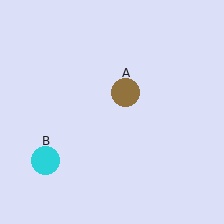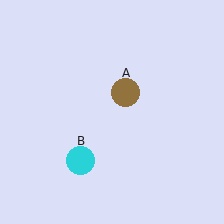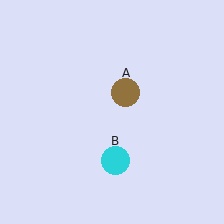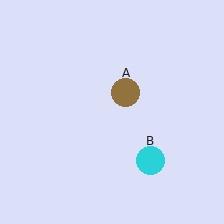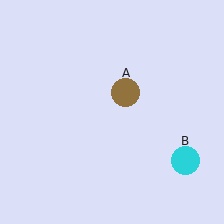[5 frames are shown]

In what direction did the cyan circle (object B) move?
The cyan circle (object B) moved right.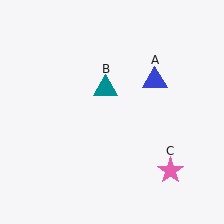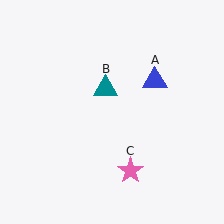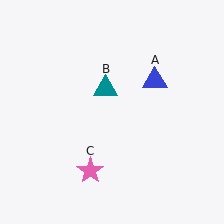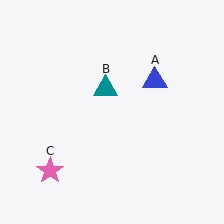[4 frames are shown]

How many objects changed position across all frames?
1 object changed position: pink star (object C).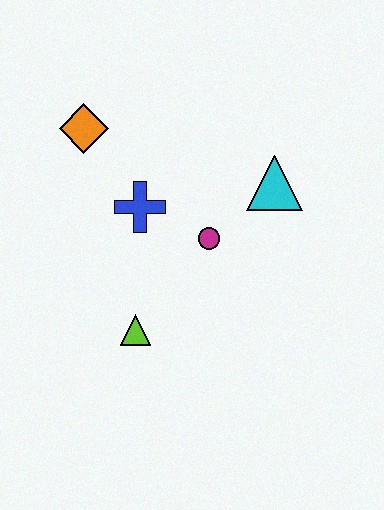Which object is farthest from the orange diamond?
The lime triangle is farthest from the orange diamond.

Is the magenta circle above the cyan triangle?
No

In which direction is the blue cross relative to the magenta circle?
The blue cross is to the left of the magenta circle.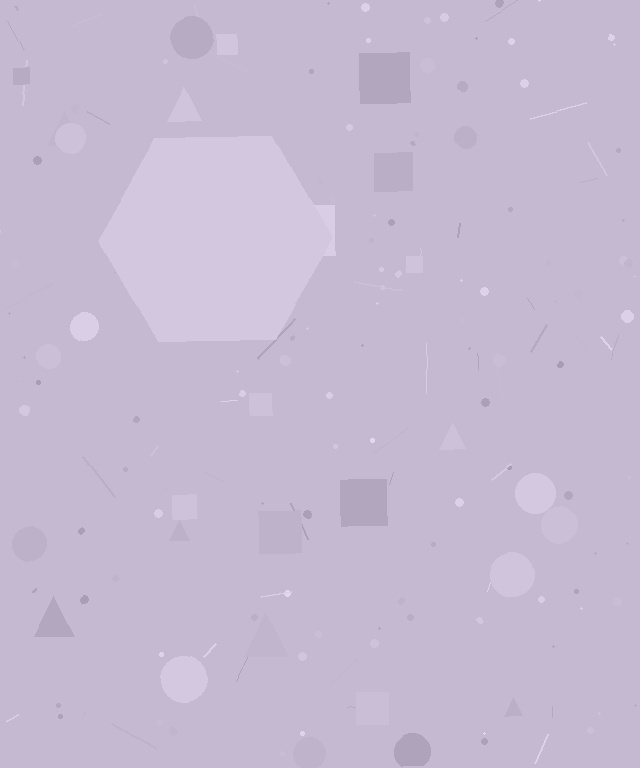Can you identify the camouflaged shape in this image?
The camouflaged shape is a hexagon.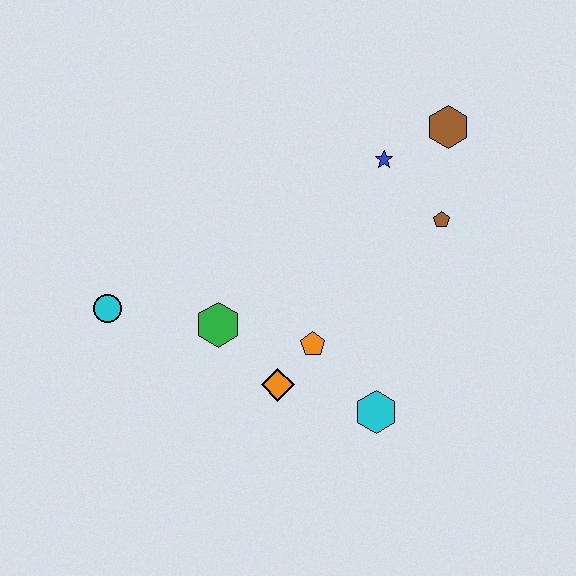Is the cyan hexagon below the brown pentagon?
Yes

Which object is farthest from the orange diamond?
The brown hexagon is farthest from the orange diamond.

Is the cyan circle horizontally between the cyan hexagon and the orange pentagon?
No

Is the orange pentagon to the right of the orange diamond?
Yes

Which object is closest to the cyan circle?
The green hexagon is closest to the cyan circle.